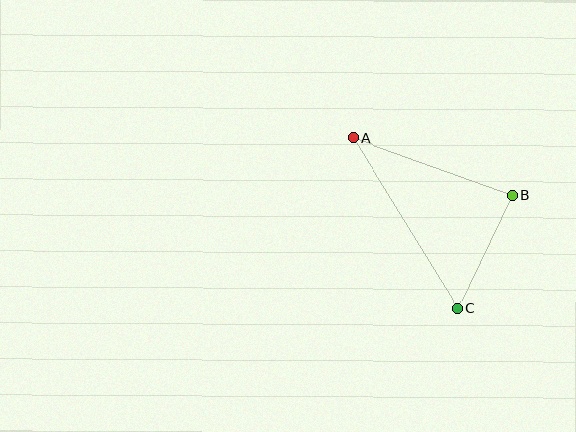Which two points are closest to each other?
Points B and C are closest to each other.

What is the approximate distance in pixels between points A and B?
The distance between A and B is approximately 169 pixels.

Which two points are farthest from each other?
Points A and C are farthest from each other.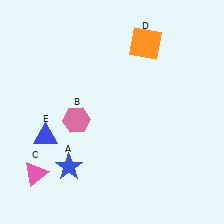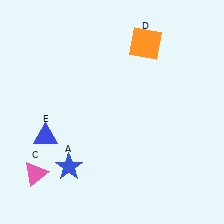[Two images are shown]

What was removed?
The pink hexagon (B) was removed in Image 2.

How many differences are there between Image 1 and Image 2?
There is 1 difference between the two images.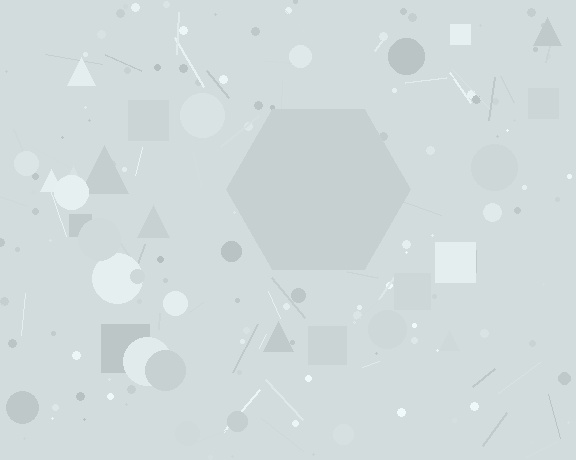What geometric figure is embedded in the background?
A hexagon is embedded in the background.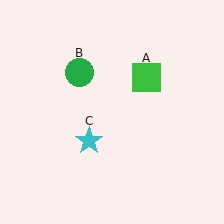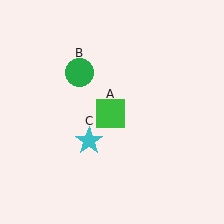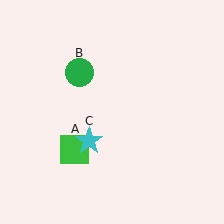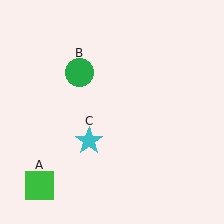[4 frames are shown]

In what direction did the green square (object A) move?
The green square (object A) moved down and to the left.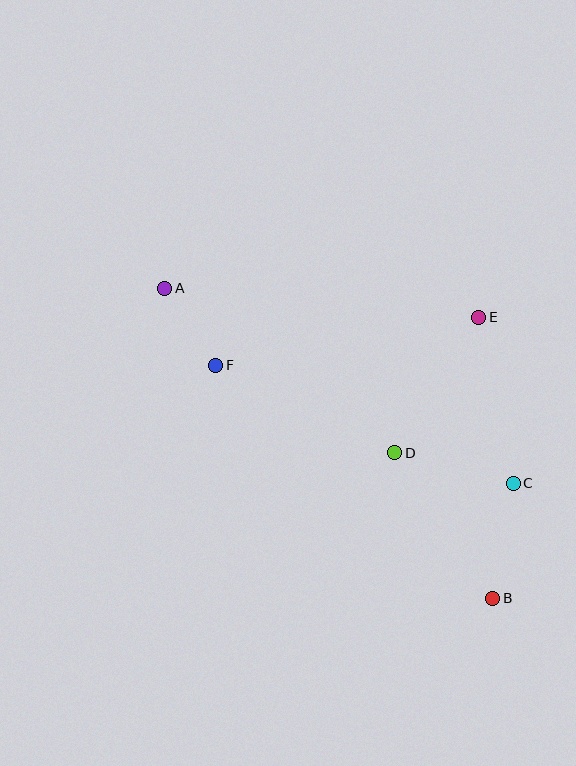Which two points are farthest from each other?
Points A and B are farthest from each other.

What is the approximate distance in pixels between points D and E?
The distance between D and E is approximately 160 pixels.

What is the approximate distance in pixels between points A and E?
The distance between A and E is approximately 315 pixels.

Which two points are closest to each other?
Points A and F are closest to each other.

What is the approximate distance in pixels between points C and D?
The distance between C and D is approximately 123 pixels.